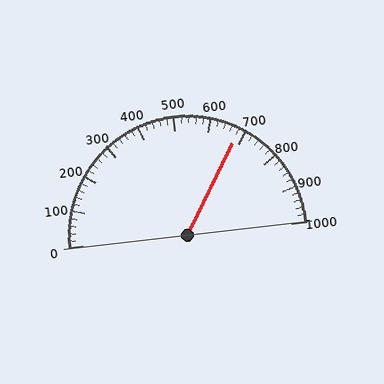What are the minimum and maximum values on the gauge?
The gauge ranges from 0 to 1000.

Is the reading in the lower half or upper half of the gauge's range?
The reading is in the upper half of the range (0 to 1000).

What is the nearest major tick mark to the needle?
The nearest major tick mark is 700.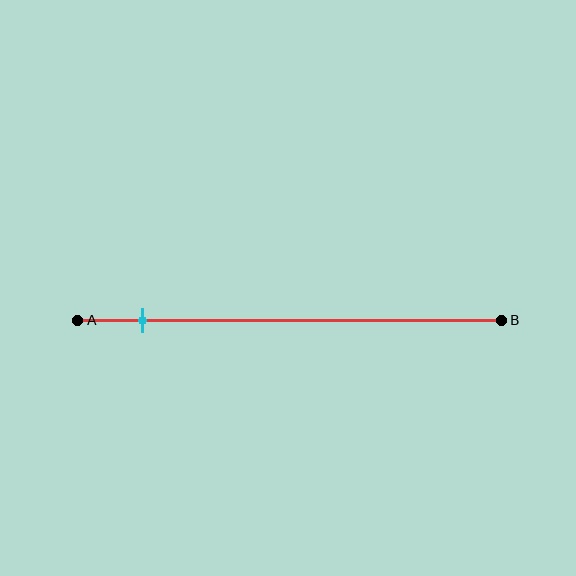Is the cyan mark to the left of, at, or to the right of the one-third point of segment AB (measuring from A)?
The cyan mark is to the left of the one-third point of segment AB.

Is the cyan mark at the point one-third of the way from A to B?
No, the mark is at about 15% from A, not at the 33% one-third point.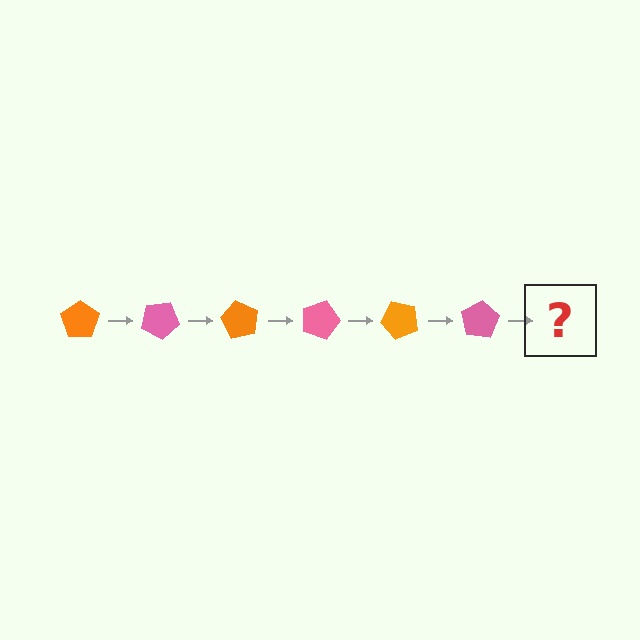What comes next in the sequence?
The next element should be an orange pentagon, rotated 180 degrees from the start.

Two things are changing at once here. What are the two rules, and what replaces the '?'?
The two rules are that it rotates 30 degrees each step and the color cycles through orange and pink. The '?' should be an orange pentagon, rotated 180 degrees from the start.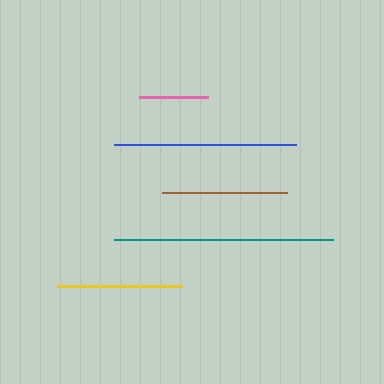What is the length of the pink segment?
The pink segment is approximately 68 pixels long.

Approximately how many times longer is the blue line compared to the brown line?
The blue line is approximately 1.5 times the length of the brown line.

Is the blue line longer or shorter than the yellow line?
The blue line is longer than the yellow line.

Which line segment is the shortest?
The pink line is the shortest at approximately 68 pixels.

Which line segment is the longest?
The teal line is the longest at approximately 219 pixels.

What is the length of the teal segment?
The teal segment is approximately 219 pixels long.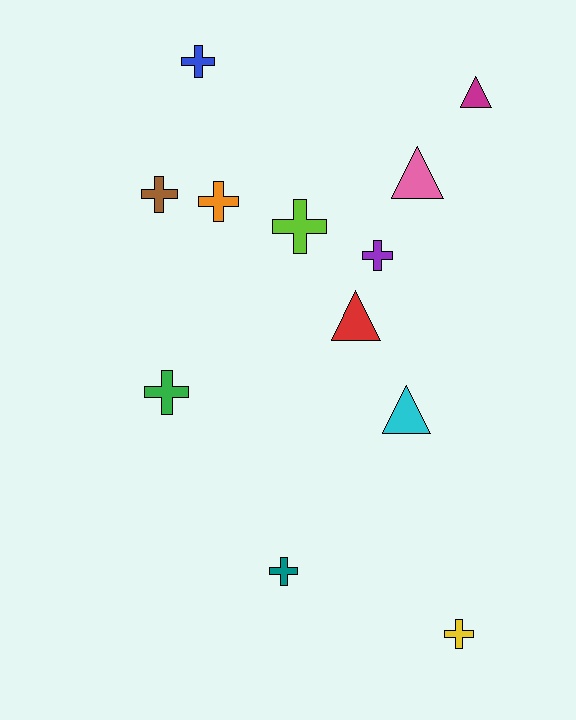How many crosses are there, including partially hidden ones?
There are 8 crosses.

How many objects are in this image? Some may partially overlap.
There are 12 objects.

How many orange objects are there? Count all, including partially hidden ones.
There is 1 orange object.